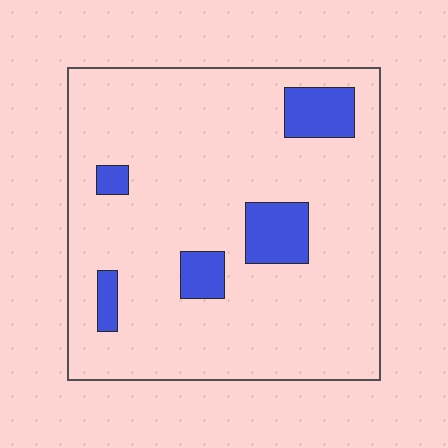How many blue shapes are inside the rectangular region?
5.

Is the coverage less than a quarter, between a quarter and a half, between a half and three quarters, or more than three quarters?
Less than a quarter.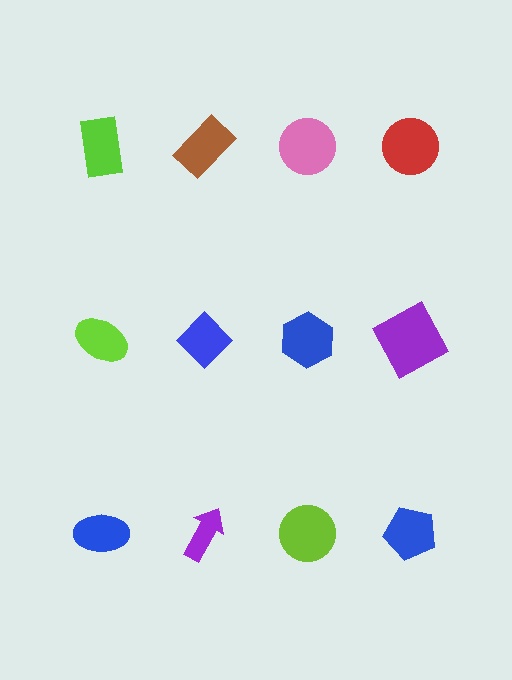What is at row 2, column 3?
A blue hexagon.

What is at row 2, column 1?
A lime ellipse.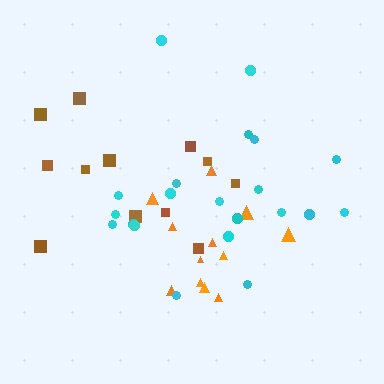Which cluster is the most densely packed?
Cyan.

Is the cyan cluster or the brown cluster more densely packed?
Cyan.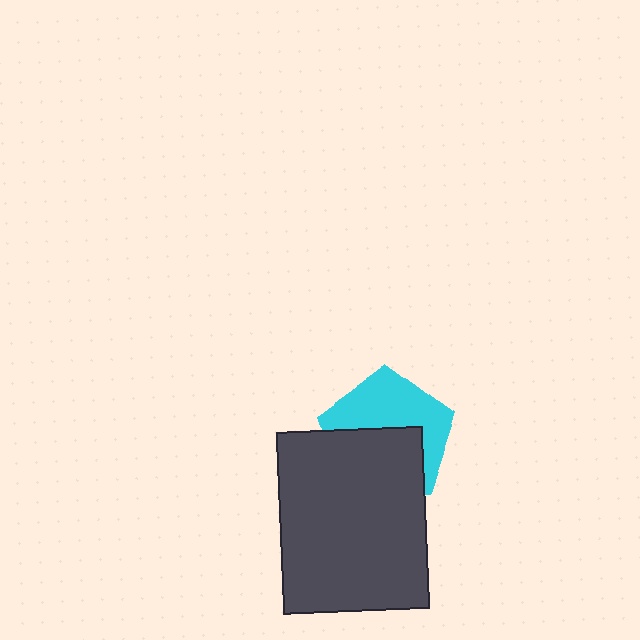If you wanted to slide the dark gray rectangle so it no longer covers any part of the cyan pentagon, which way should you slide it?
Slide it down — that is the most direct way to separate the two shapes.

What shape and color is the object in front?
The object in front is a dark gray rectangle.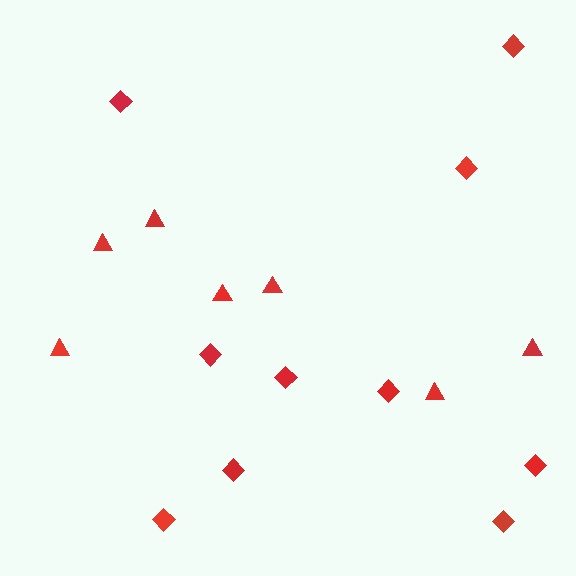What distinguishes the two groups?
There are 2 groups: one group of diamonds (10) and one group of triangles (7).